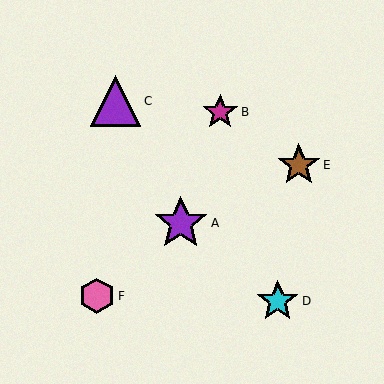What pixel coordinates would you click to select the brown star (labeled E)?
Click at (299, 165) to select the brown star E.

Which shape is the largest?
The purple star (labeled A) is the largest.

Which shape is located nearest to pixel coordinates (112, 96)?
The purple triangle (labeled C) at (115, 101) is nearest to that location.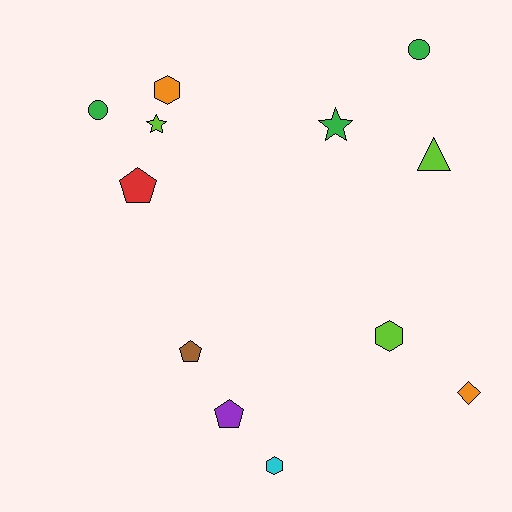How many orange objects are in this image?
There are 2 orange objects.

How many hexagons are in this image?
There are 3 hexagons.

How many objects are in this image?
There are 12 objects.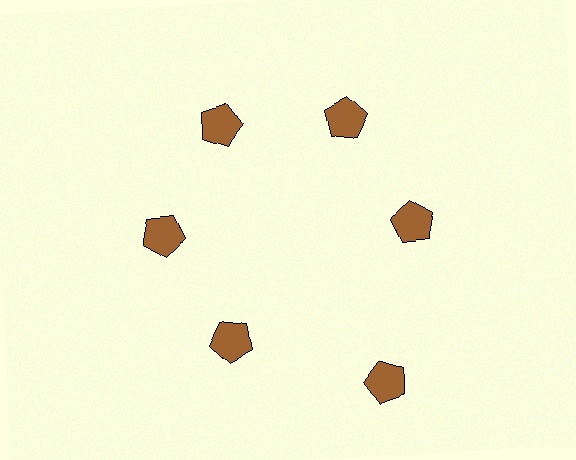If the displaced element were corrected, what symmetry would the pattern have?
It would have 6-fold rotational symmetry — the pattern would map onto itself every 60 degrees.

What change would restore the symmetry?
The symmetry would be restored by moving it inward, back onto the ring so that all 6 pentagons sit at equal angles and equal distance from the center.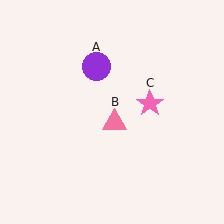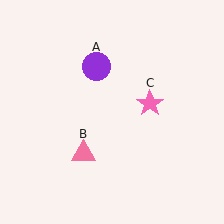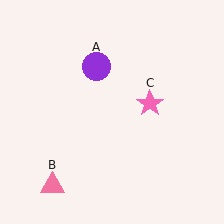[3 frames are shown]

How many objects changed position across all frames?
1 object changed position: pink triangle (object B).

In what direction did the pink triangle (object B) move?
The pink triangle (object B) moved down and to the left.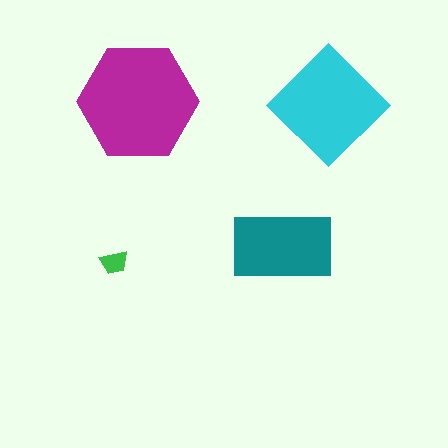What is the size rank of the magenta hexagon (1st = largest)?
1st.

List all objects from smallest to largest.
The green trapezoid, the teal rectangle, the cyan diamond, the magenta hexagon.